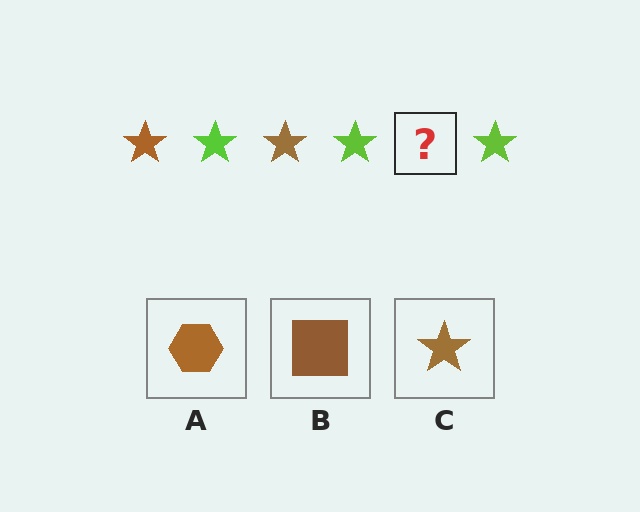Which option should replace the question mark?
Option C.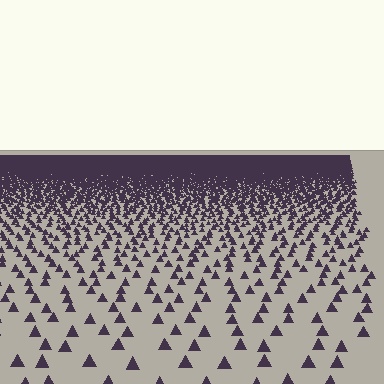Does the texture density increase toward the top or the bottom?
Density increases toward the top.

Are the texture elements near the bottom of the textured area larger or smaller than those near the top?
Larger. Near the bottom, elements are closer to the viewer and appear at a bigger on-screen size.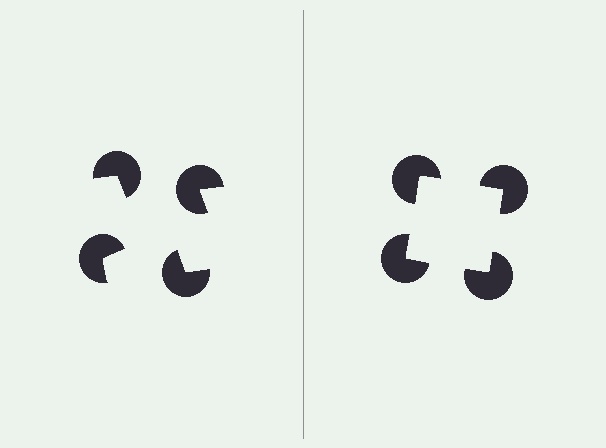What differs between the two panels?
The pac-man discs are positioned identically on both sides; only the wedge orientations differ. On the right they align to a square; on the left they are misaligned.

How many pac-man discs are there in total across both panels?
8 — 4 on each side.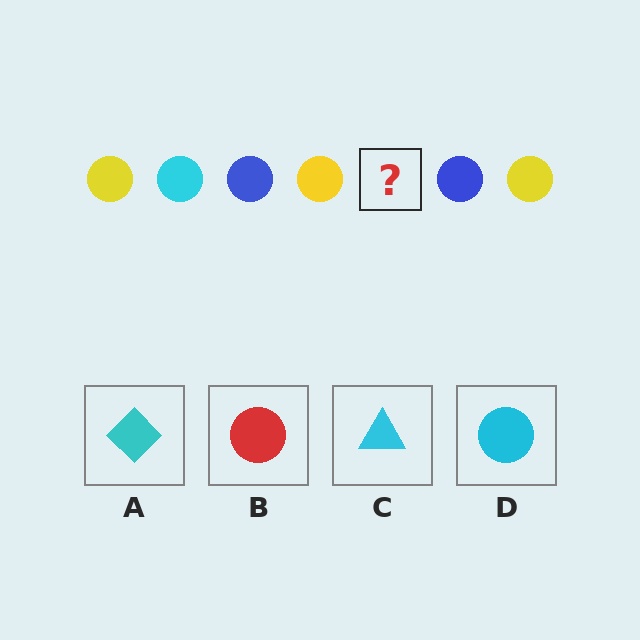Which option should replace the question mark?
Option D.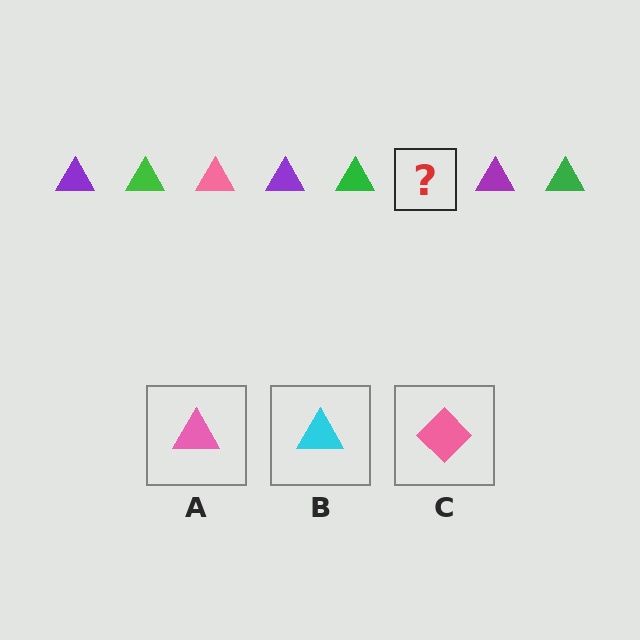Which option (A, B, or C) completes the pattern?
A.